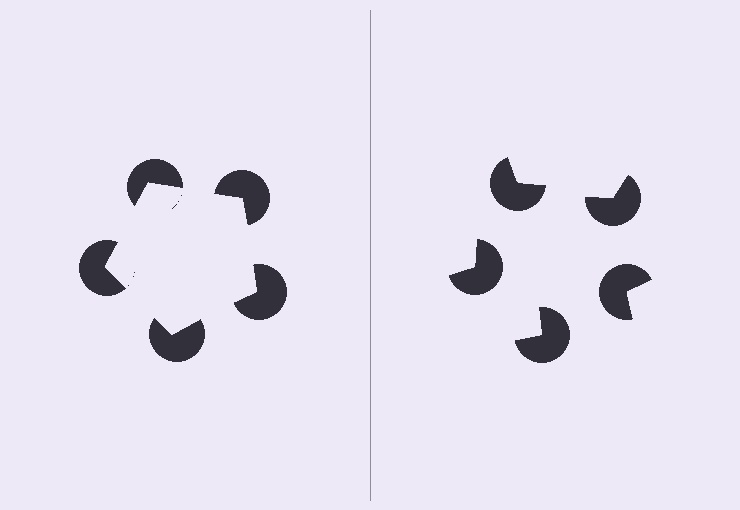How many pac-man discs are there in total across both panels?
10 — 5 on each side.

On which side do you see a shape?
An illusory pentagon appears on the left side. On the right side the wedge cuts are rotated, so no coherent shape forms.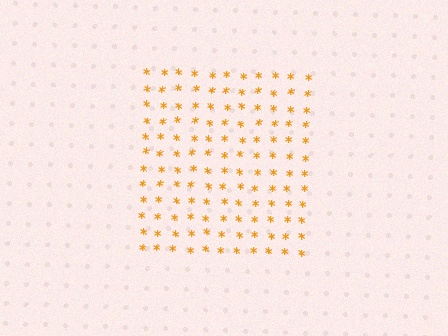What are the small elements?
The small elements are asterisks.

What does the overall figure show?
The overall figure shows a square.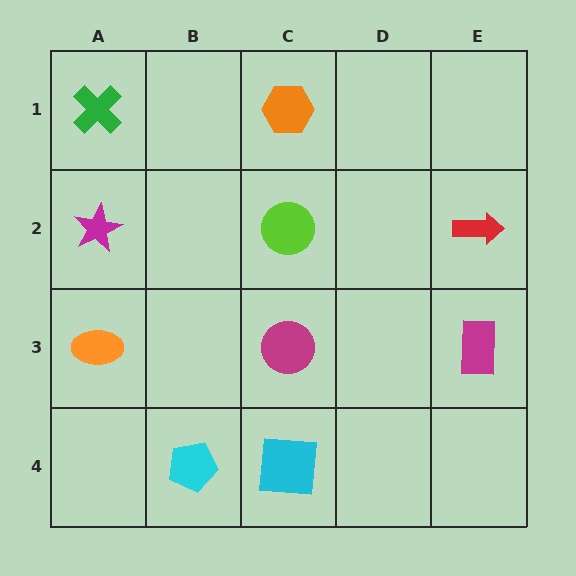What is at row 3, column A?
An orange ellipse.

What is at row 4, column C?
A cyan square.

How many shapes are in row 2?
3 shapes.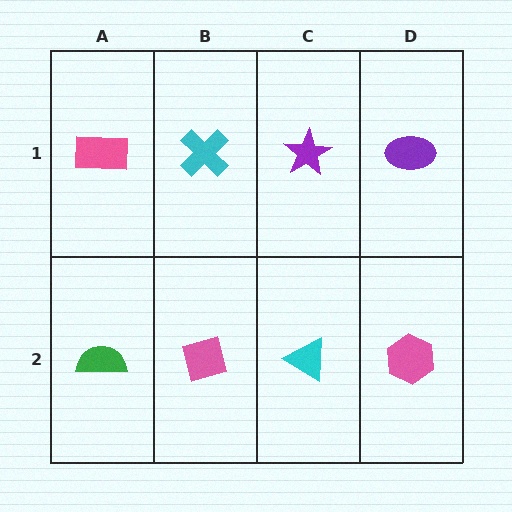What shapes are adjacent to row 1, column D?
A pink hexagon (row 2, column D), a purple star (row 1, column C).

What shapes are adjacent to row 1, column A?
A green semicircle (row 2, column A), a cyan cross (row 1, column B).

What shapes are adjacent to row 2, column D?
A purple ellipse (row 1, column D), a cyan triangle (row 2, column C).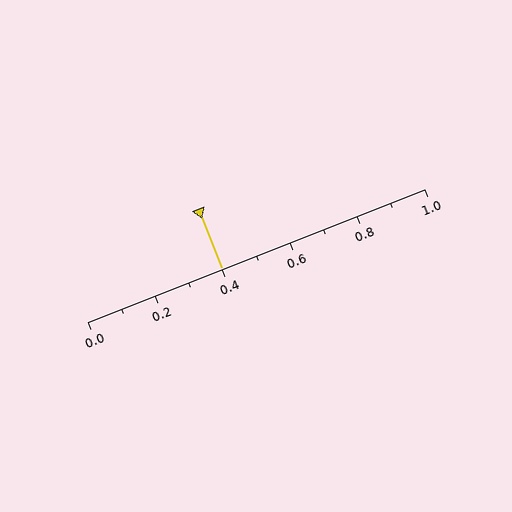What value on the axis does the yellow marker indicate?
The marker indicates approximately 0.4.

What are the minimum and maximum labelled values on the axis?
The axis runs from 0.0 to 1.0.